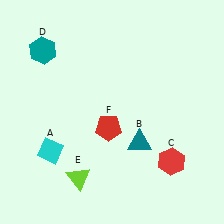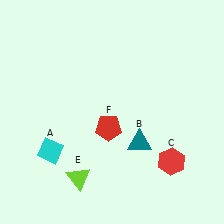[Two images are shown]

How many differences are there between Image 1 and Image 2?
There is 1 difference between the two images.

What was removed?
The teal hexagon (D) was removed in Image 2.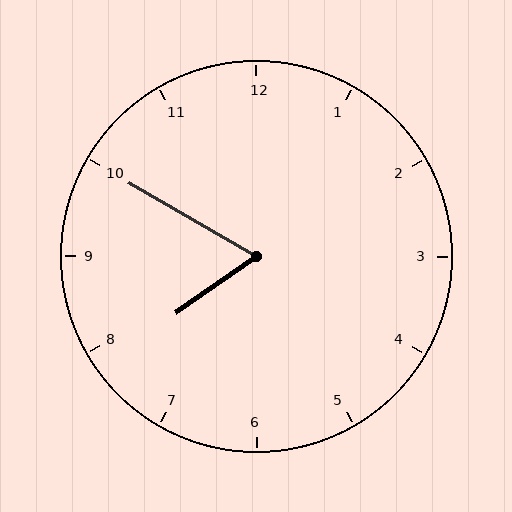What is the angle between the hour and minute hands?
Approximately 65 degrees.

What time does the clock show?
7:50.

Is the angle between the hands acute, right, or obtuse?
It is acute.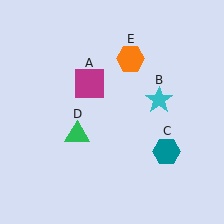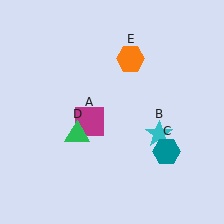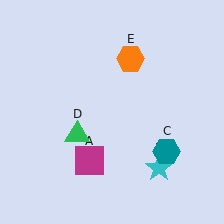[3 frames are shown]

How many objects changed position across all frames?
2 objects changed position: magenta square (object A), cyan star (object B).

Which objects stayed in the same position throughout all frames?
Teal hexagon (object C) and green triangle (object D) and orange hexagon (object E) remained stationary.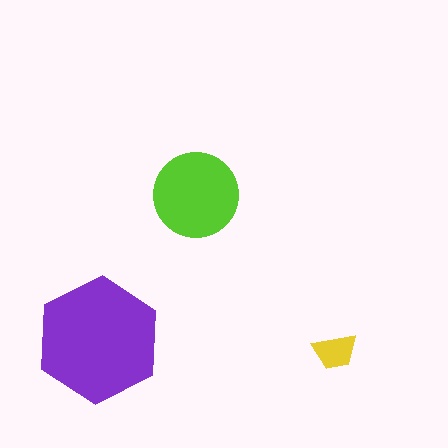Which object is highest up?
The lime circle is topmost.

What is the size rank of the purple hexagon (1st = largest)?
1st.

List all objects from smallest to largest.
The yellow trapezoid, the lime circle, the purple hexagon.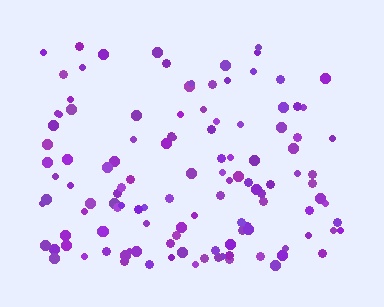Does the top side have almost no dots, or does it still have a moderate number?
Still a moderate number, just noticeably fewer than the bottom.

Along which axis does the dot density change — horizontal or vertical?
Vertical.